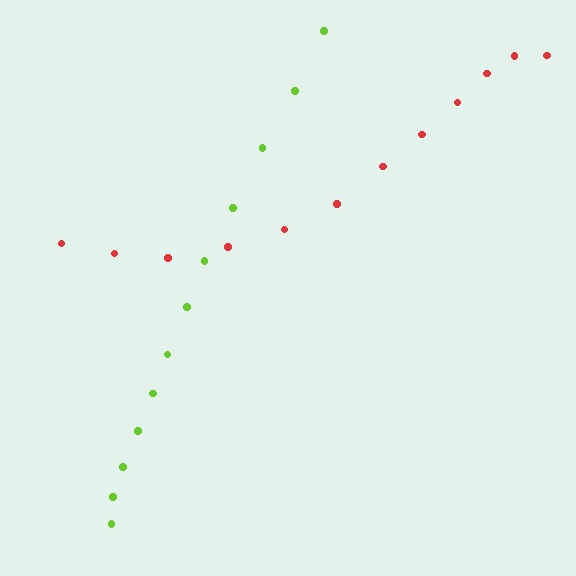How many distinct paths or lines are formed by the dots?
There are 2 distinct paths.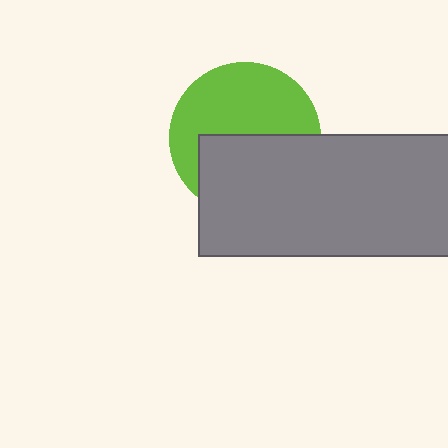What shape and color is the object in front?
The object in front is a gray rectangle.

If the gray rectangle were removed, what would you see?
You would see the complete lime circle.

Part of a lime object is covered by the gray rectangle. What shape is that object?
It is a circle.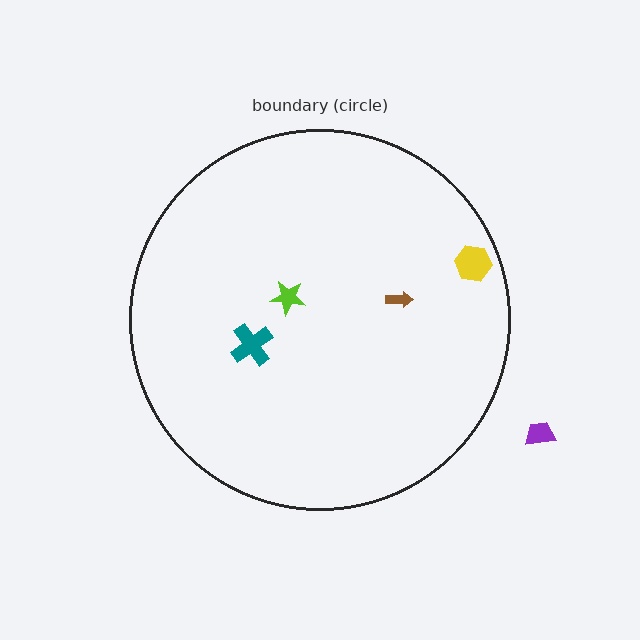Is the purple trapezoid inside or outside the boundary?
Outside.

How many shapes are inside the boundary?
4 inside, 1 outside.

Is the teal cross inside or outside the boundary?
Inside.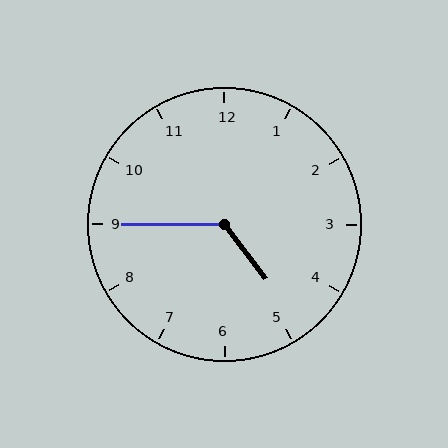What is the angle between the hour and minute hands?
Approximately 128 degrees.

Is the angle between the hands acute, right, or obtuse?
It is obtuse.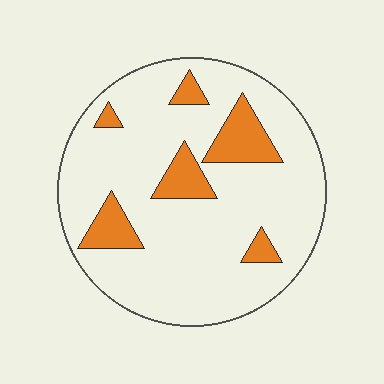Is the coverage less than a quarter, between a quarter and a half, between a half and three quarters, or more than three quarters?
Less than a quarter.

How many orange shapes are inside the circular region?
6.